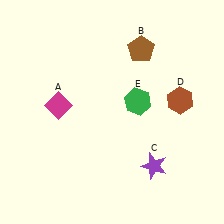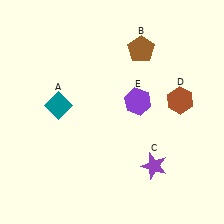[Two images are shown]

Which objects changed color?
A changed from magenta to teal. E changed from green to purple.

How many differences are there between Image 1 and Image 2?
There are 2 differences between the two images.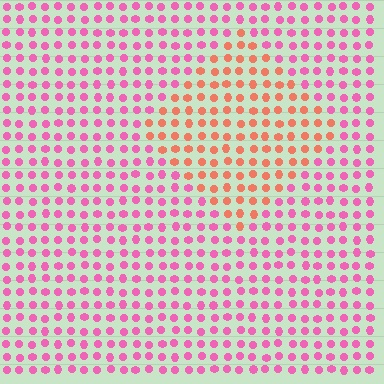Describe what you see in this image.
The image is filled with small pink elements in a uniform arrangement. A diamond-shaped region is visible where the elements are tinted to a slightly different hue, forming a subtle color boundary.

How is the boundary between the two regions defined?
The boundary is defined purely by a slight shift in hue (about 45 degrees). Spacing, size, and orientation are identical on both sides.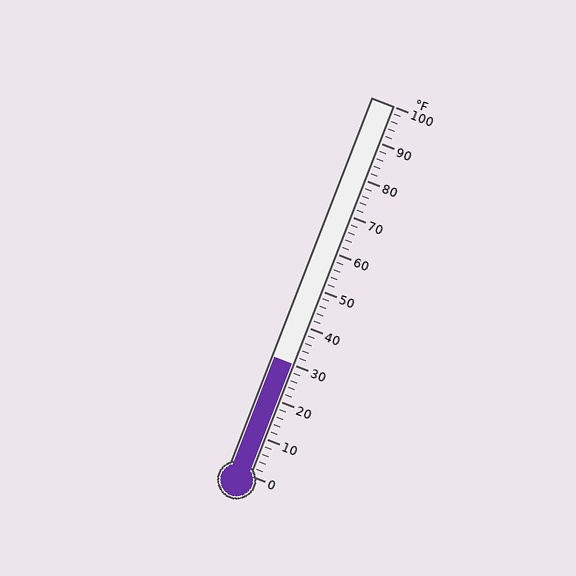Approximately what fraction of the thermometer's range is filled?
The thermometer is filled to approximately 30% of its range.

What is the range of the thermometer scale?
The thermometer scale ranges from 0°F to 100°F.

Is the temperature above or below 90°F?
The temperature is below 90°F.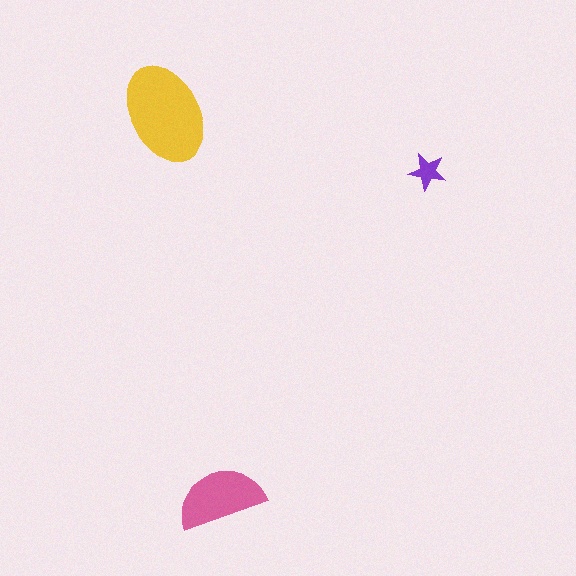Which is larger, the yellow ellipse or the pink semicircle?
The yellow ellipse.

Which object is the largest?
The yellow ellipse.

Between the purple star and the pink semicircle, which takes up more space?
The pink semicircle.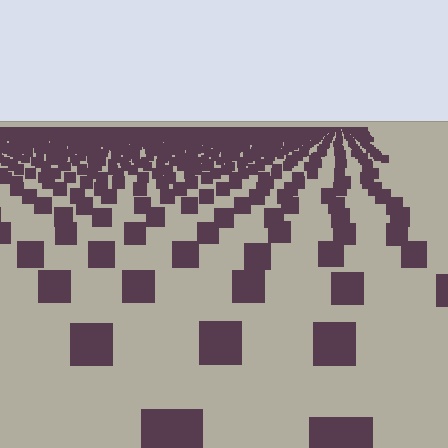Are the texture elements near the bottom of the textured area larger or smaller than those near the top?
Larger. Near the bottom, elements are closer to the viewer and appear at a bigger on-screen size.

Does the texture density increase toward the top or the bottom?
Density increases toward the top.